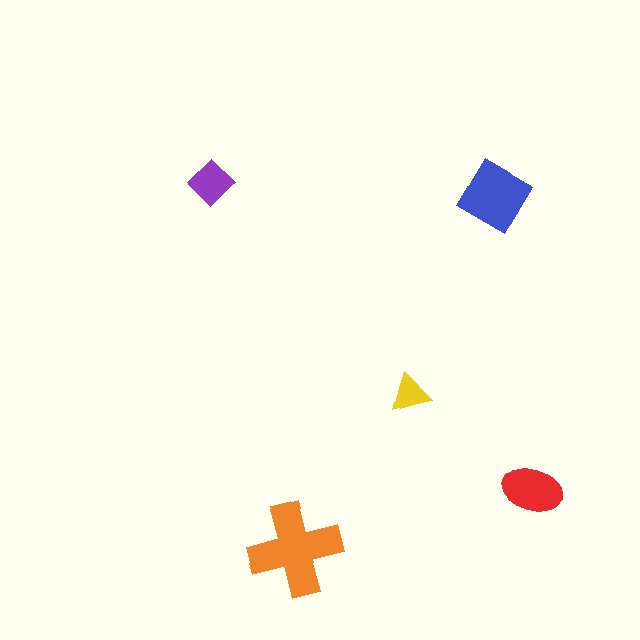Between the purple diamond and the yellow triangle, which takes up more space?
The purple diamond.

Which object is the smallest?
The yellow triangle.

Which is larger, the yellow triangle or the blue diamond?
The blue diamond.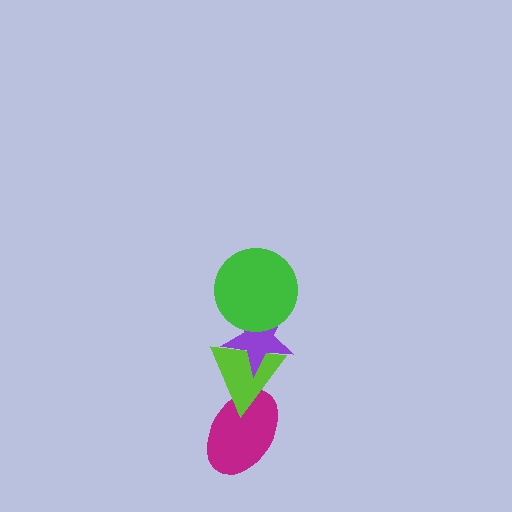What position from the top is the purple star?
The purple star is 2nd from the top.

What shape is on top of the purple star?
The green circle is on top of the purple star.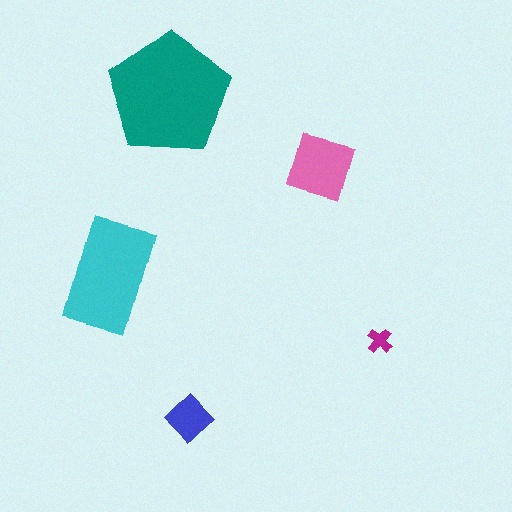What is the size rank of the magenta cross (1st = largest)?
5th.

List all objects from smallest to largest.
The magenta cross, the blue diamond, the pink square, the cyan rectangle, the teal pentagon.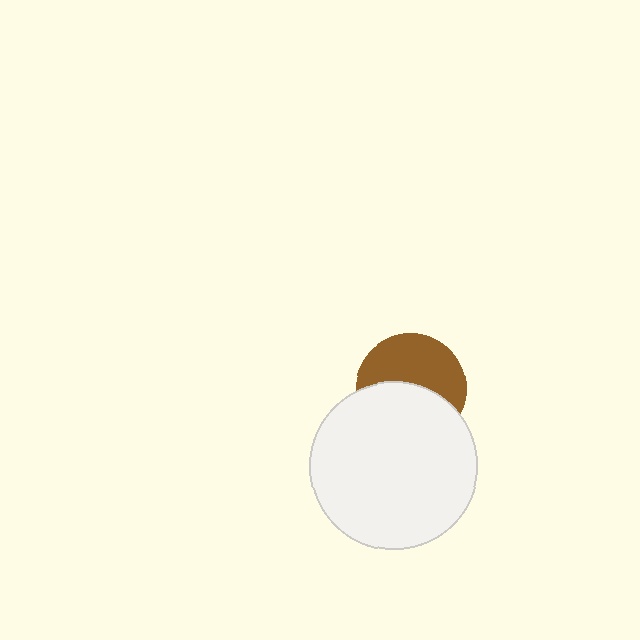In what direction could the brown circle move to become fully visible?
The brown circle could move up. That would shift it out from behind the white circle entirely.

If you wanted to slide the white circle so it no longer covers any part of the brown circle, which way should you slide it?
Slide it down — that is the most direct way to separate the two shapes.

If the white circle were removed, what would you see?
You would see the complete brown circle.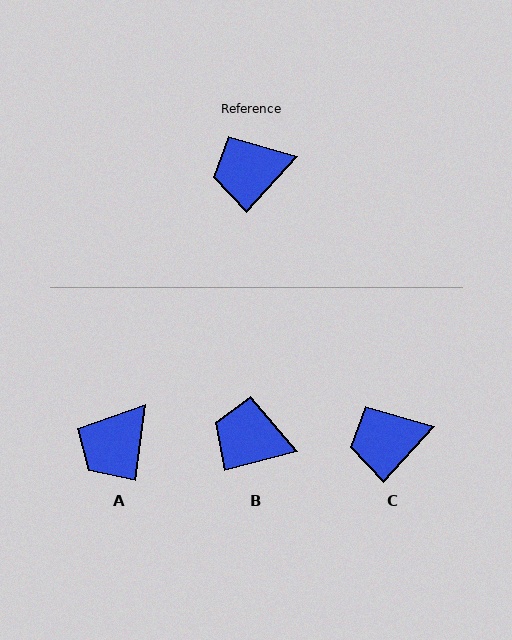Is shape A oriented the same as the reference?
No, it is off by about 35 degrees.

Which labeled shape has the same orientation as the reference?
C.